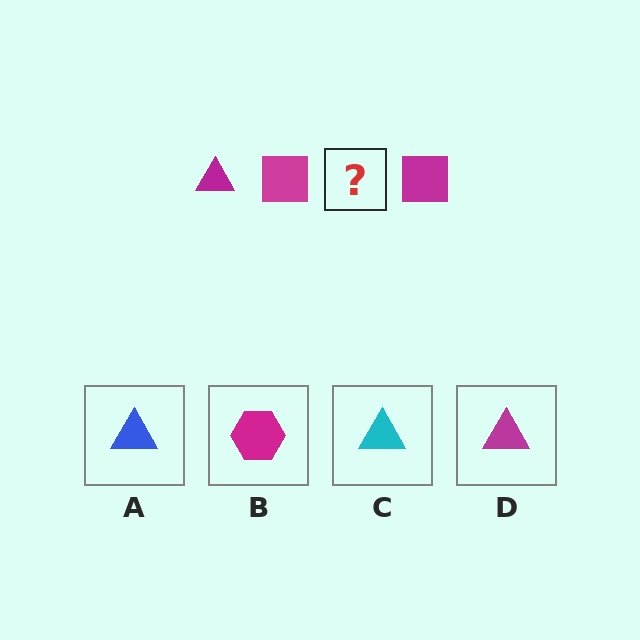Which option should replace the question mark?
Option D.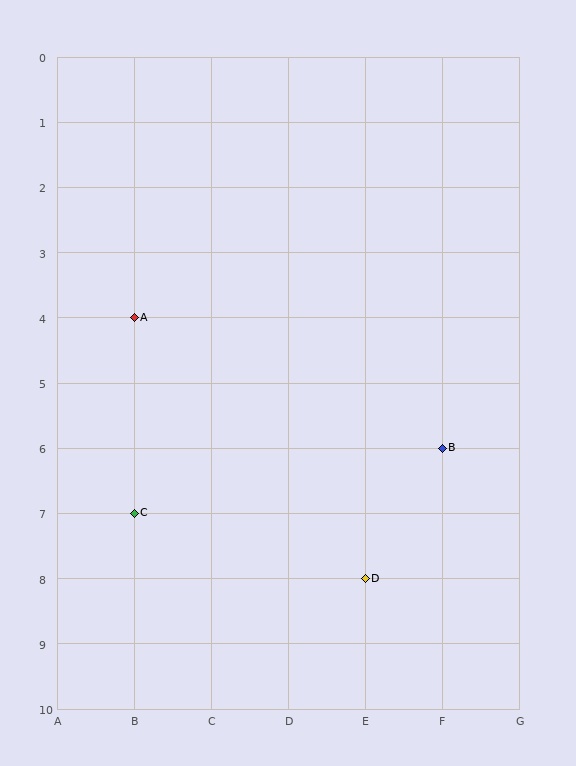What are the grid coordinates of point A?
Point A is at grid coordinates (B, 4).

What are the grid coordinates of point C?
Point C is at grid coordinates (B, 7).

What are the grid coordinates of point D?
Point D is at grid coordinates (E, 8).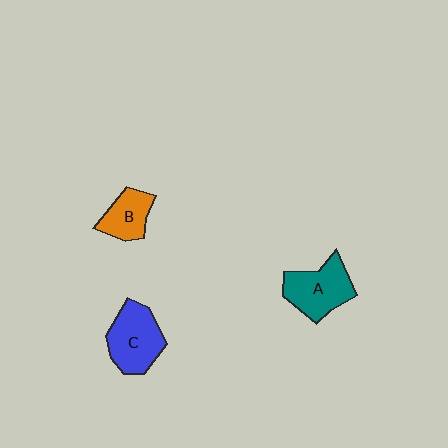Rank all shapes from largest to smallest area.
From largest to smallest: C (blue), A (teal), B (orange).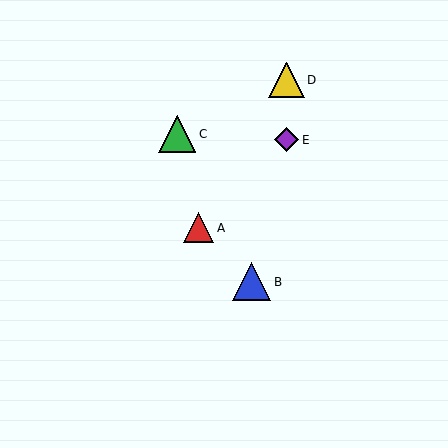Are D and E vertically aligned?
Yes, both are at x≈287.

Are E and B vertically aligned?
No, E is at x≈287 and B is at x≈251.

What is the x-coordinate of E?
Object E is at x≈287.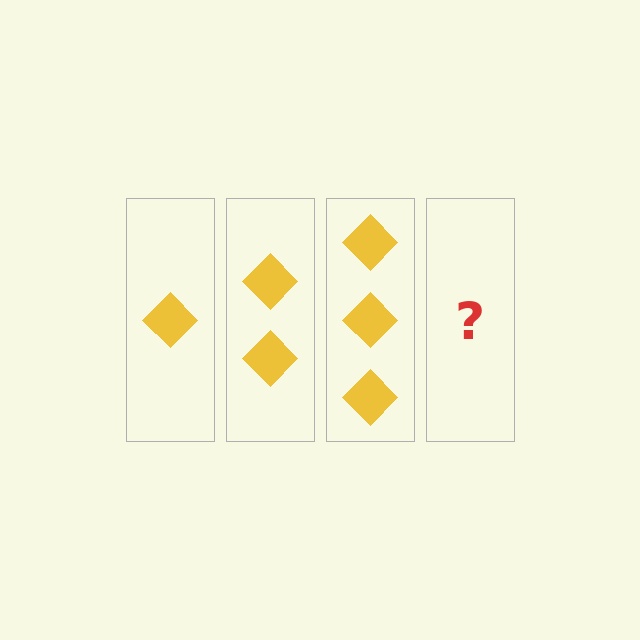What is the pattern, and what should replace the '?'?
The pattern is that each step adds one more diamond. The '?' should be 4 diamonds.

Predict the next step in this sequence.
The next step is 4 diamonds.